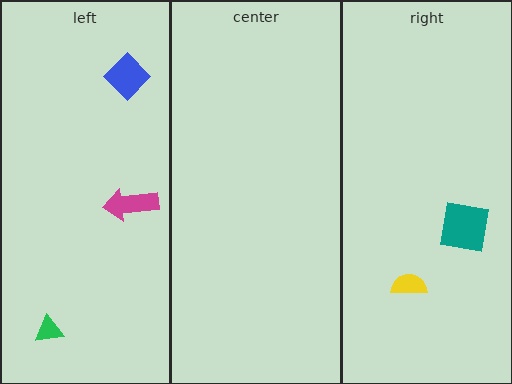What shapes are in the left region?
The green triangle, the blue diamond, the magenta arrow.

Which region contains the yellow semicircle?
The right region.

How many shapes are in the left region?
3.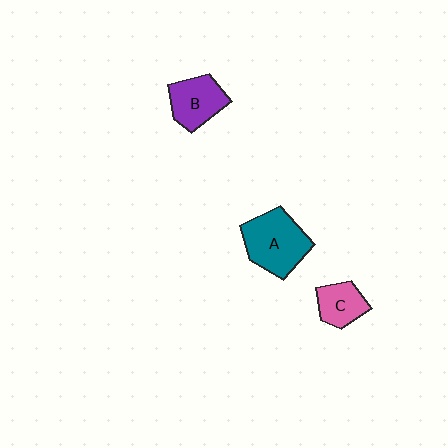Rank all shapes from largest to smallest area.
From largest to smallest: A (teal), B (purple), C (pink).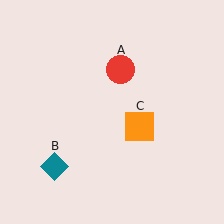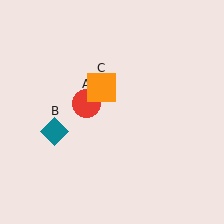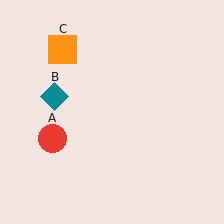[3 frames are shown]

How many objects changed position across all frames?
3 objects changed position: red circle (object A), teal diamond (object B), orange square (object C).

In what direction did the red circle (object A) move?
The red circle (object A) moved down and to the left.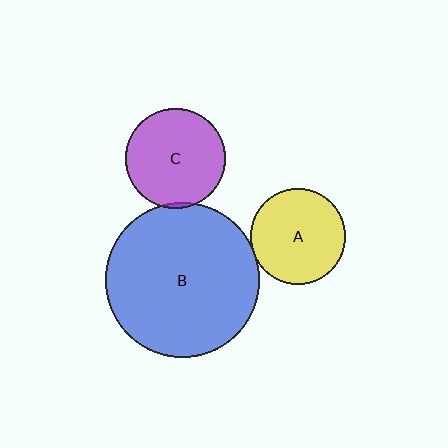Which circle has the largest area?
Circle B (blue).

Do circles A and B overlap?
Yes.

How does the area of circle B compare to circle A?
Approximately 2.6 times.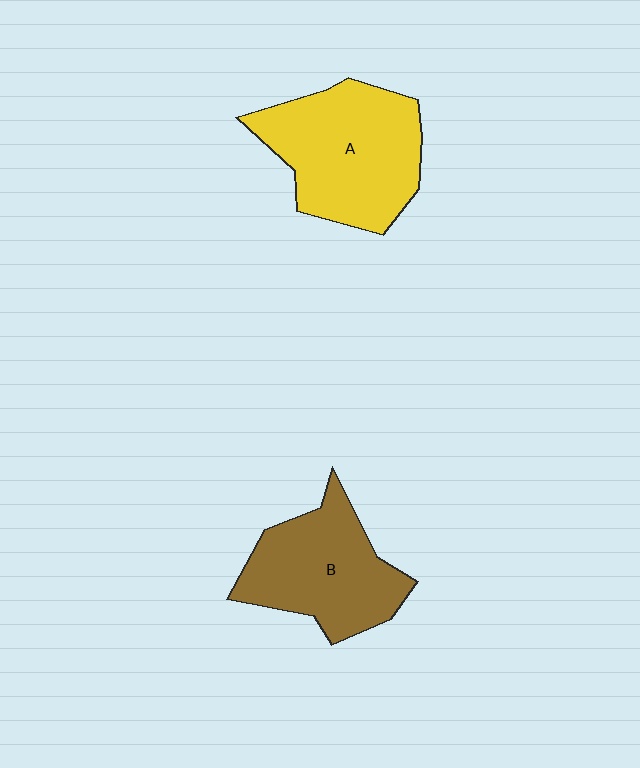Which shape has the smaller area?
Shape B (brown).